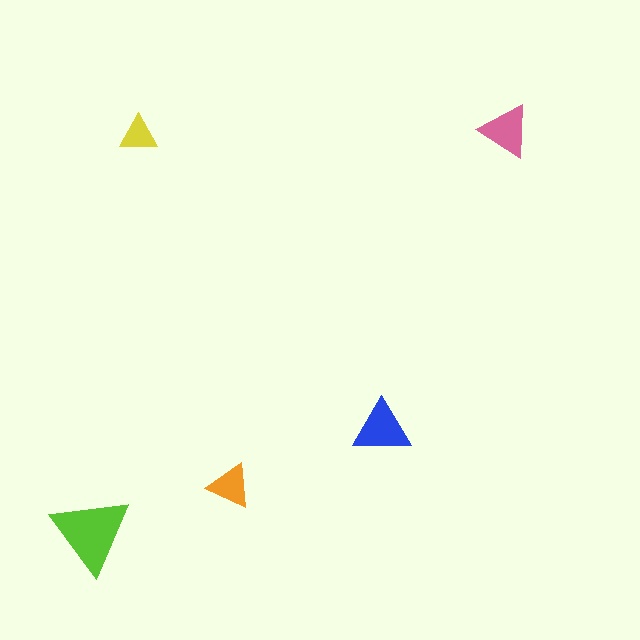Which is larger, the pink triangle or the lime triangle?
The lime one.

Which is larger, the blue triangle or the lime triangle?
The lime one.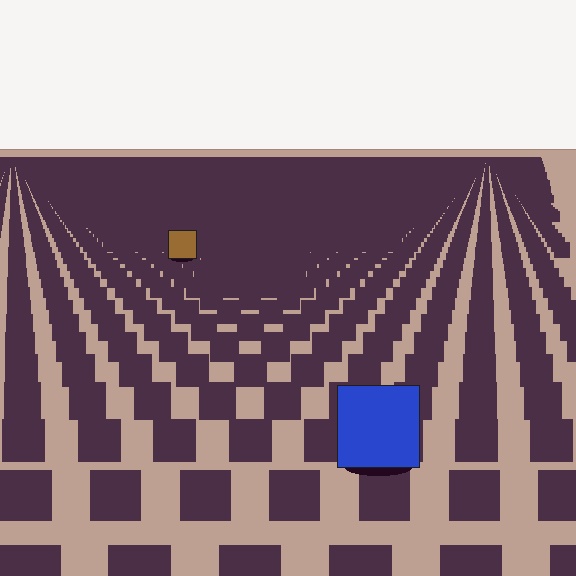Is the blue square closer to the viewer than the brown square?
Yes. The blue square is closer — you can tell from the texture gradient: the ground texture is coarser near it.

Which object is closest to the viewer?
The blue square is closest. The texture marks near it are larger and more spread out.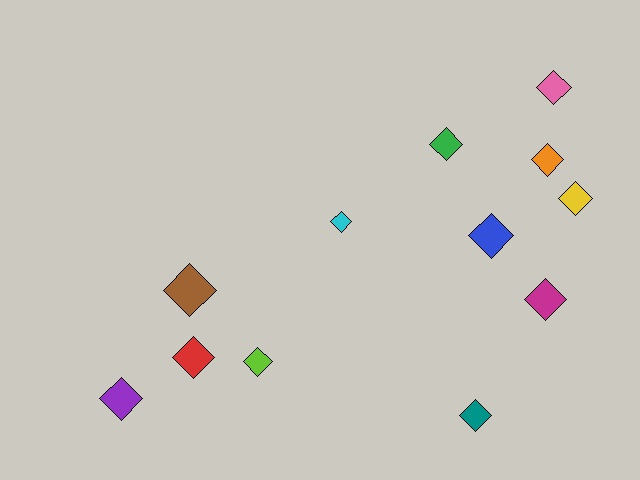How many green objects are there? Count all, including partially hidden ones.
There is 1 green object.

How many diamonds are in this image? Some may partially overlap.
There are 12 diamonds.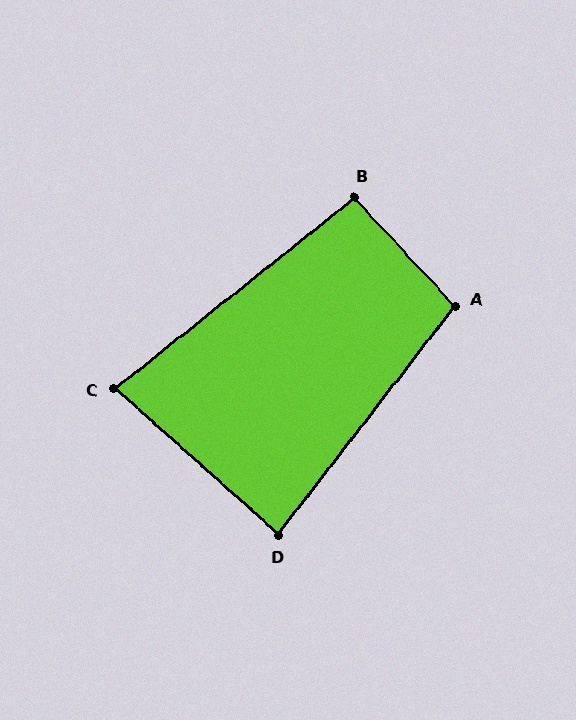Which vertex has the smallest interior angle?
C, at approximately 81 degrees.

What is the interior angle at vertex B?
Approximately 94 degrees (approximately right).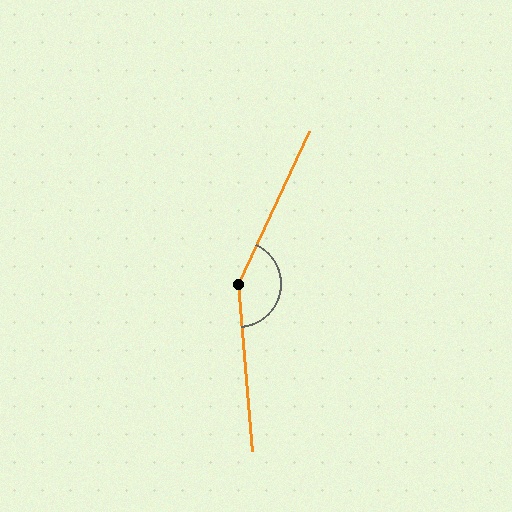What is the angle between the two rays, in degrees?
Approximately 150 degrees.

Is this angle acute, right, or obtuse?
It is obtuse.